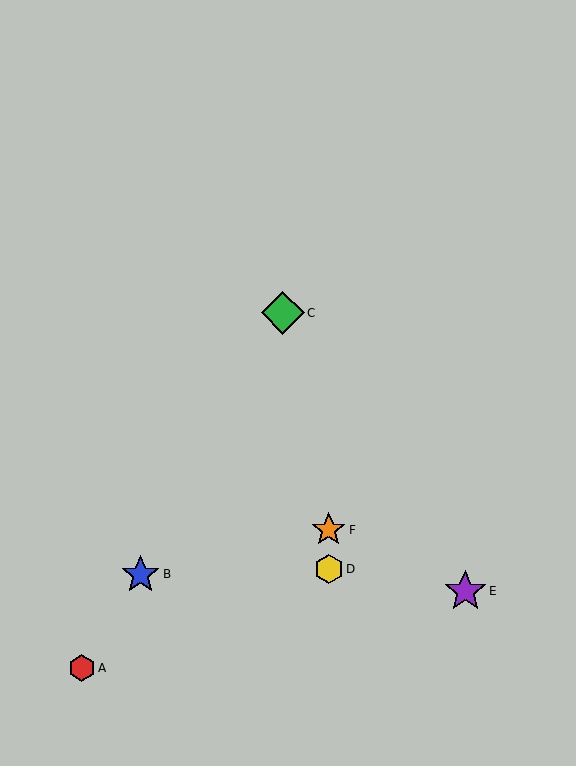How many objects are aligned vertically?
2 objects (D, F) are aligned vertically.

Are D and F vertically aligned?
Yes, both are at x≈329.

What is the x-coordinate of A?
Object A is at x≈82.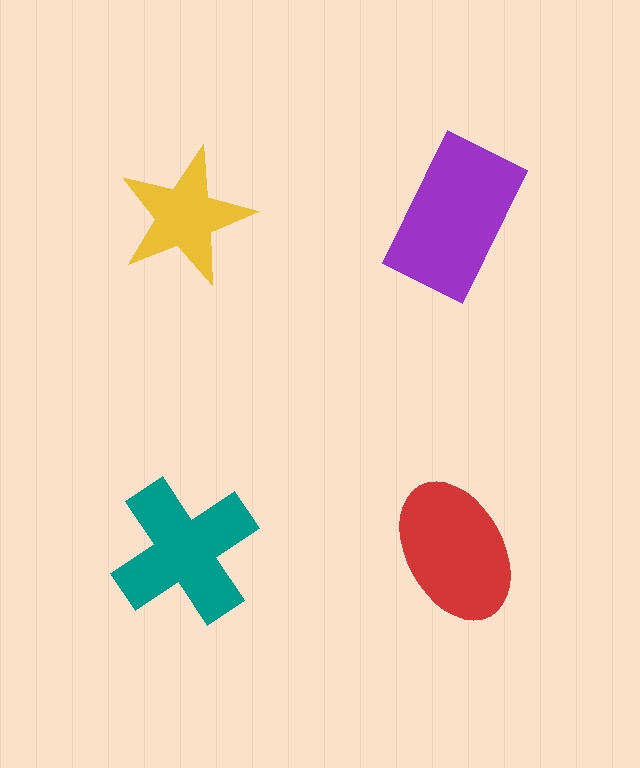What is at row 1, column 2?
A purple rectangle.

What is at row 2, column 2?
A red ellipse.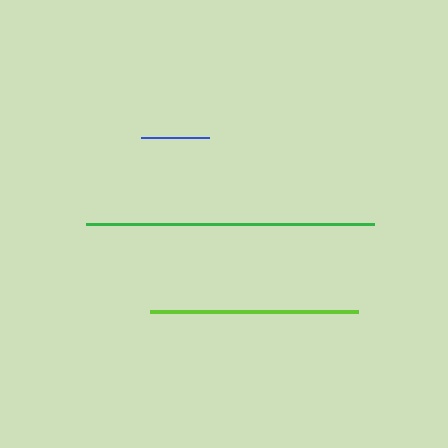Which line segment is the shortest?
The blue line is the shortest at approximately 68 pixels.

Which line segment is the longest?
The green line is the longest at approximately 288 pixels.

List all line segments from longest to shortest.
From longest to shortest: green, lime, blue.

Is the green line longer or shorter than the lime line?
The green line is longer than the lime line.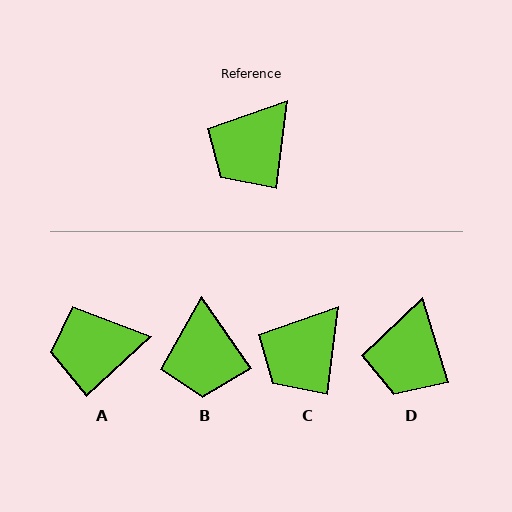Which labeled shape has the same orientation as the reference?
C.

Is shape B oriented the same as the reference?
No, it is off by about 42 degrees.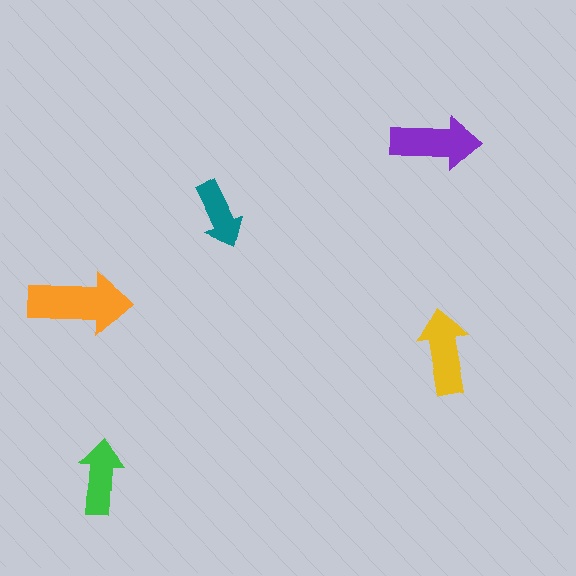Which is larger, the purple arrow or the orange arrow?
The orange one.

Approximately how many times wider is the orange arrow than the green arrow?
About 1.5 times wider.